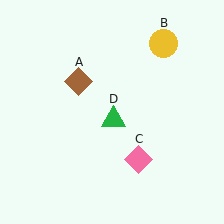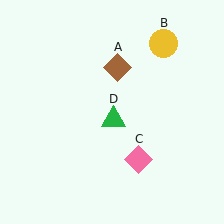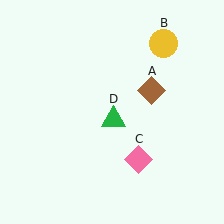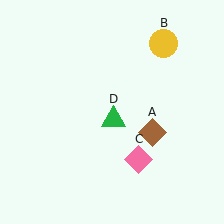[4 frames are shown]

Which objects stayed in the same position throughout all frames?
Yellow circle (object B) and pink diamond (object C) and green triangle (object D) remained stationary.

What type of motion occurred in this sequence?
The brown diamond (object A) rotated clockwise around the center of the scene.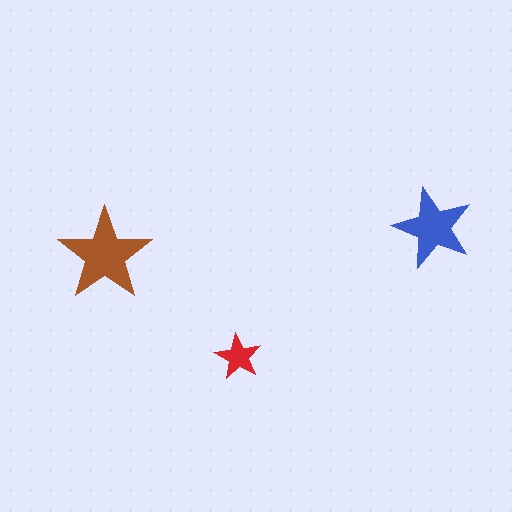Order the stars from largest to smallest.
the brown one, the blue one, the red one.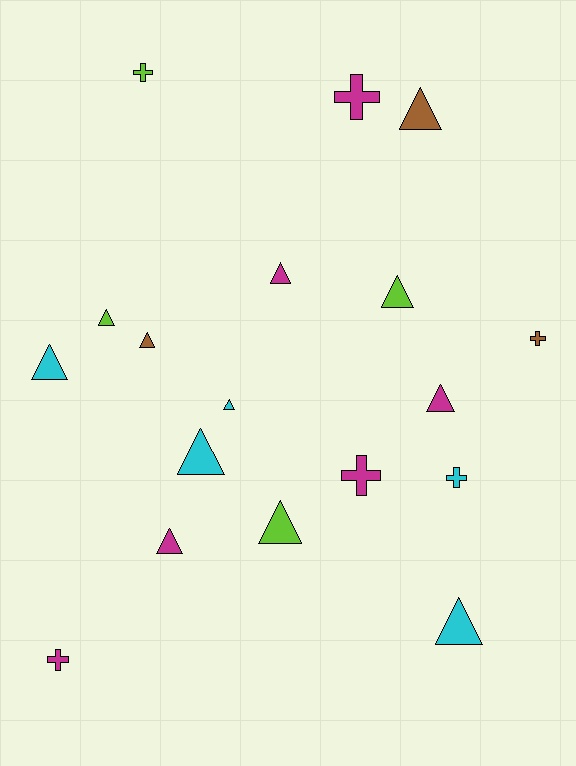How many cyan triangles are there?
There are 4 cyan triangles.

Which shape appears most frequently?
Triangle, with 12 objects.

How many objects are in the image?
There are 18 objects.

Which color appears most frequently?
Magenta, with 6 objects.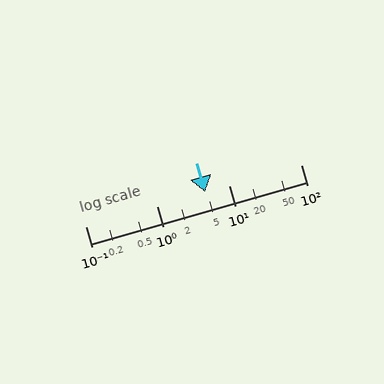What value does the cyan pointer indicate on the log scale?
The pointer indicates approximately 4.7.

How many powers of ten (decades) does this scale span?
The scale spans 3 decades, from 0.1 to 100.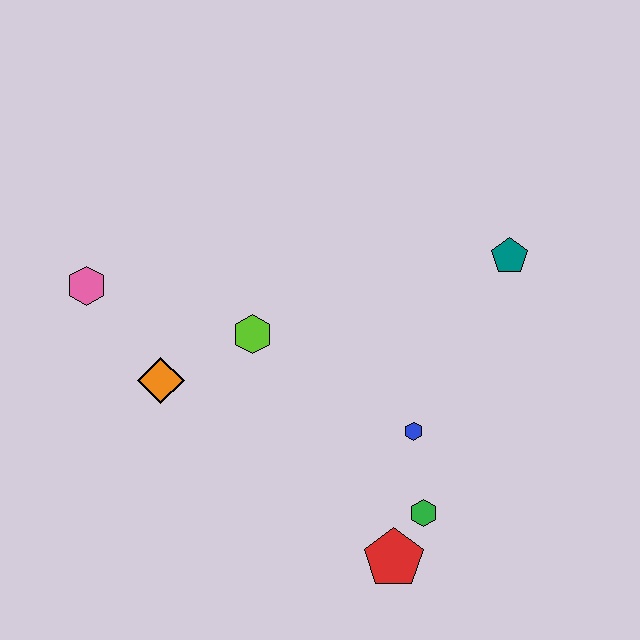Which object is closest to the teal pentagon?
The blue hexagon is closest to the teal pentagon.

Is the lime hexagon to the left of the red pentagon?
Yes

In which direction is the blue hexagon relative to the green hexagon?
The blue hexagon is above the green hexagon.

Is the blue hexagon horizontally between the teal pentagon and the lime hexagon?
Yes